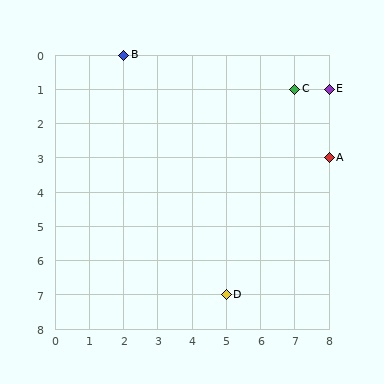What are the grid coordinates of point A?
Point A is at grid coordinates (8, 3).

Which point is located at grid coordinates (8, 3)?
Point A is at (8, 3).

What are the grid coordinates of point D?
Point D is at grid coordinates (5, 7).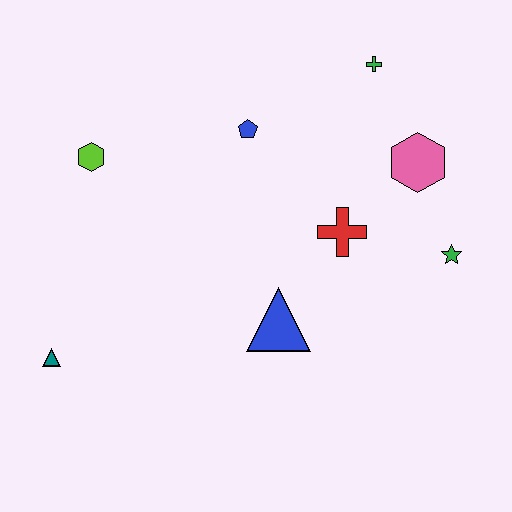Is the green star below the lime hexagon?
Yes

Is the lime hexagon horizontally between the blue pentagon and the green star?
No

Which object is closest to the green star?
The pink hexagon is closest to the green star.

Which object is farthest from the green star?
The teal triangle is farthest from the green star.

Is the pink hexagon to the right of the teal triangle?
Yes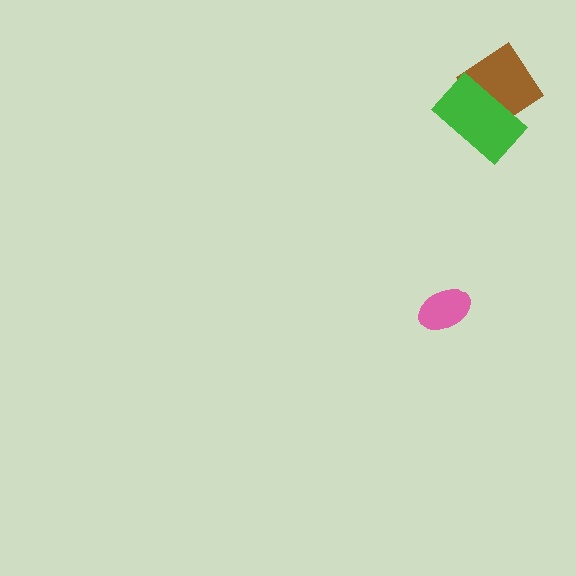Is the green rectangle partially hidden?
No, no other shape covers it.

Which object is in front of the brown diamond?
The green rectangle is in front of the brown diamond.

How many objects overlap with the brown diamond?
1 object overlaps with the brown diamond.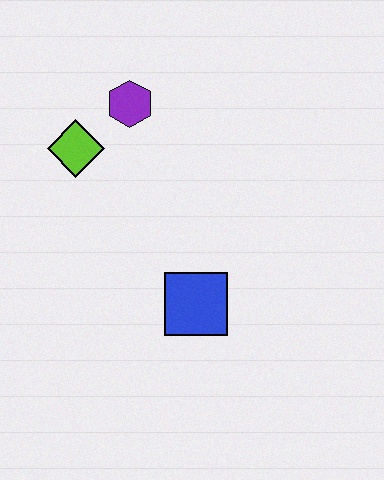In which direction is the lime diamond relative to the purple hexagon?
The lime diamond is to the left of the purple hexagon.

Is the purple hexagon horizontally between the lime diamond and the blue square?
Yes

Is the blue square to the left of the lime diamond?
No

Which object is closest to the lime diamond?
The purple hexagon is closest to the lime diamond.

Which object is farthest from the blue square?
The purple hexagon is farthest from the blue square.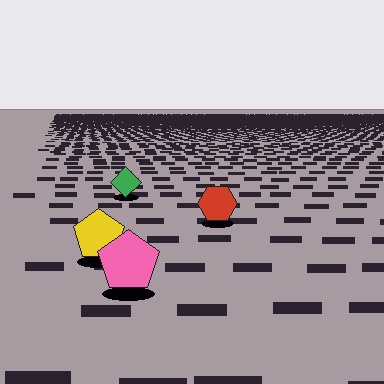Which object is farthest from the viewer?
The green diamond is farthest from the viewer. It appears smaller and the ground texture around it is denser.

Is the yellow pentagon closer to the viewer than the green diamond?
Yes. The yellow pentagon is closer — you can tell from the texture gradient: the ground texture is coarser near it.